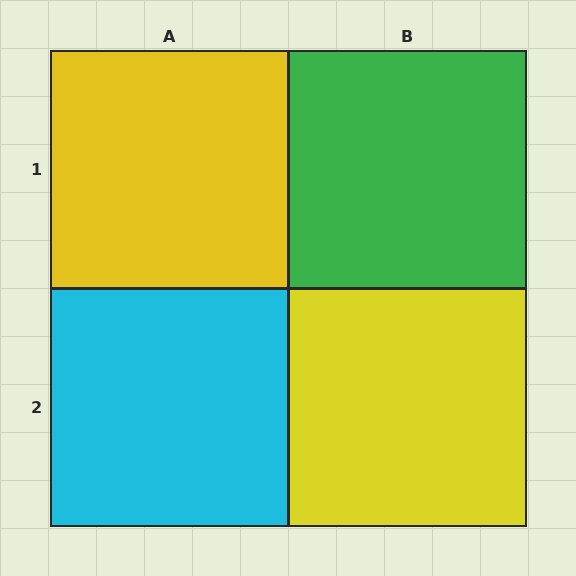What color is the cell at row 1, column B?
Green.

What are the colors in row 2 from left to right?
Cyan, yellow.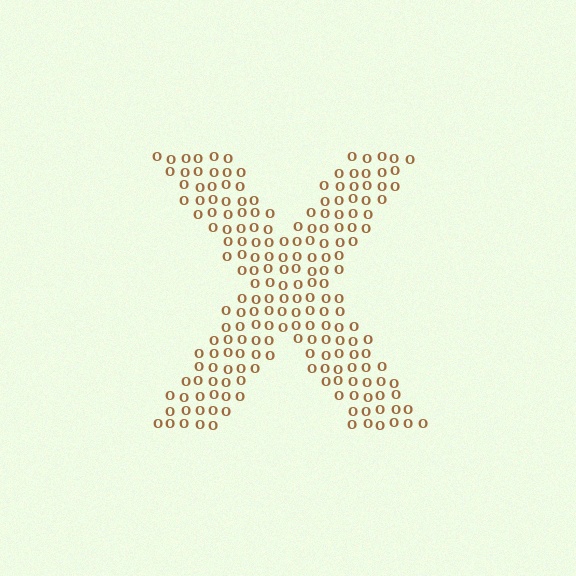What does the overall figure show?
The overall figure shows the letter X.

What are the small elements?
The small elements are letter O's.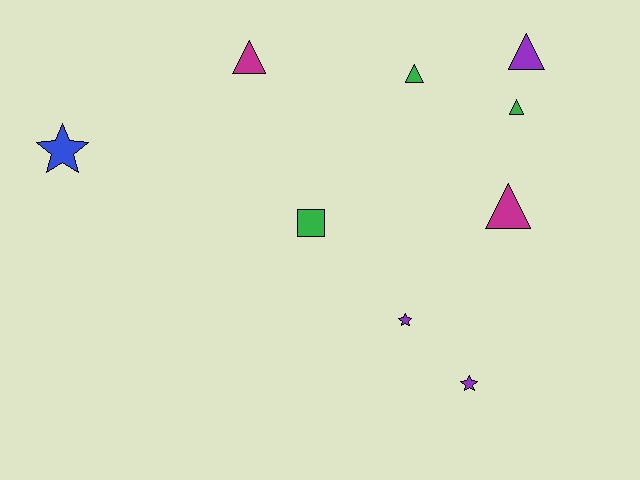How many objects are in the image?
There are 9 objects.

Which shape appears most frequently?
Triangle, with 5 objects.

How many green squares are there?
There is 1 green square.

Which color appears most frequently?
Purple, with 3 objects.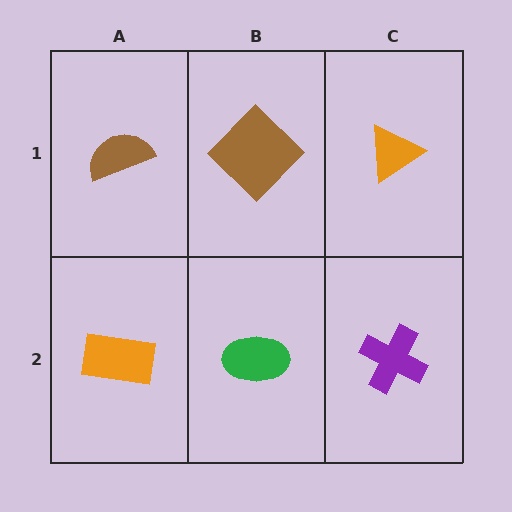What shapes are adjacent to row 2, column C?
An orange triangle (row 1, column C), a green ellipse (row 2, column B).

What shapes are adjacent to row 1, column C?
A purple cross (row 2, column C), a brown diamond (row 1, column B).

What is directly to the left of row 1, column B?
A brown semicircle.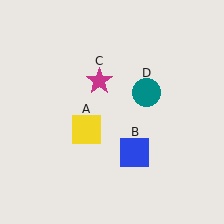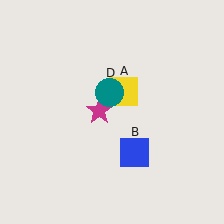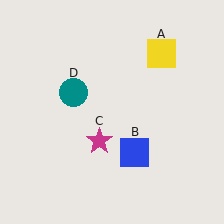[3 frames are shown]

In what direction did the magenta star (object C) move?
The magenta star (object C) moved down.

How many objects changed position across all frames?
3 objects changed position: yellow square (object A), magenta star (object C), teal circle (object D).